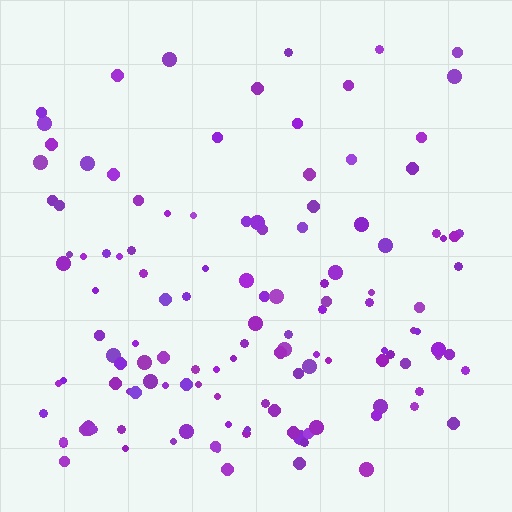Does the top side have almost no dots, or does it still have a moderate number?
Still a moderate number, just noticeably fewer than the bottom.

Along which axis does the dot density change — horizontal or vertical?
Vertical.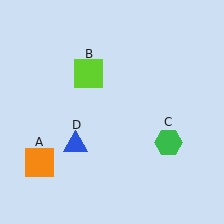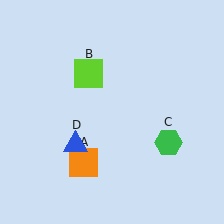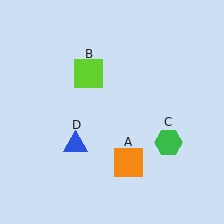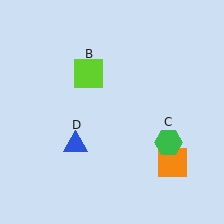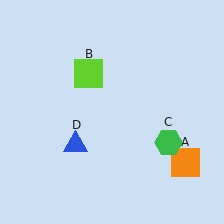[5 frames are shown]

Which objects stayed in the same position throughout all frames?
Lime square (object B) and green hexagon (object C) and blue triangle (object D) remained stationary.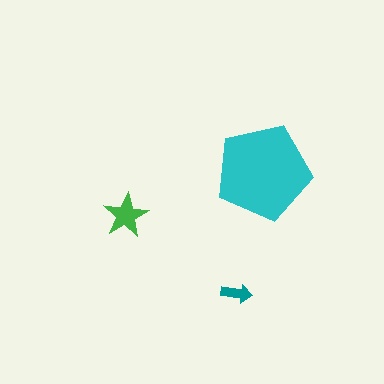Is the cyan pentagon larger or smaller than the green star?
Larger.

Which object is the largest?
The cyan pentagon.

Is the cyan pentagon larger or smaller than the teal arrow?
Larger.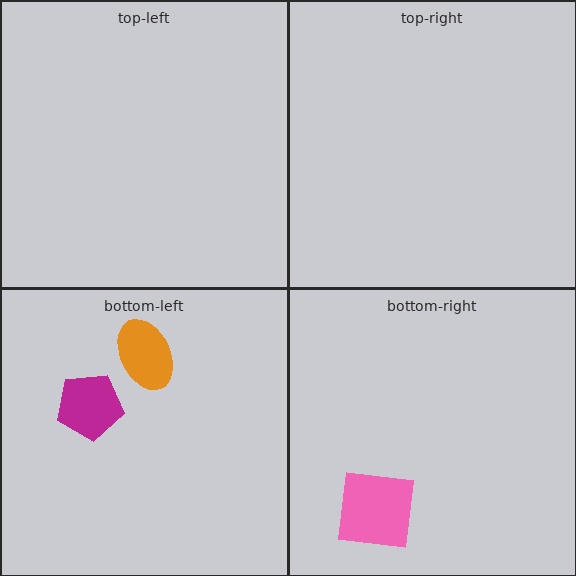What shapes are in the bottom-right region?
The pink square.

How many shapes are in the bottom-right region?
1.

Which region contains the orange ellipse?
The bottom-left region.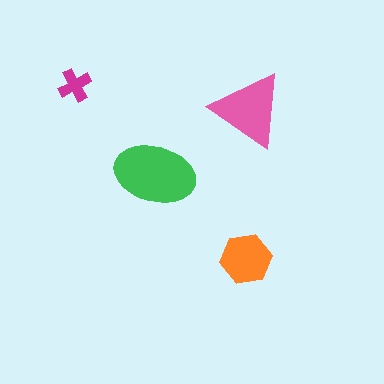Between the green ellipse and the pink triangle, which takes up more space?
The green ellipse.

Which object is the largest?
The green ellipse.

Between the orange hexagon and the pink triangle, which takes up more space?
The pink triangle.